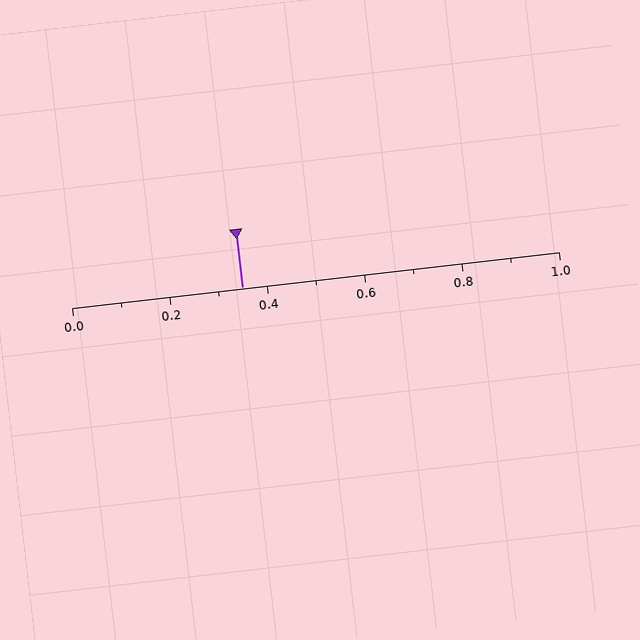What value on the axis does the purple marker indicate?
The marker indicates approximately 0.35.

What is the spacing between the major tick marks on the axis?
The major ticks are spaced 0.2 apart.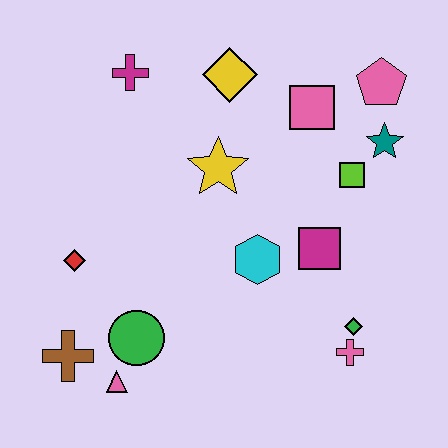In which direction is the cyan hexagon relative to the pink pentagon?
The cyan hexagon is below the pink pentagon.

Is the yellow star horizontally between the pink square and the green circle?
Yes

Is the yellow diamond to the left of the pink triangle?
No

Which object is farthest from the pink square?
The brown cross is farthest from the pink square.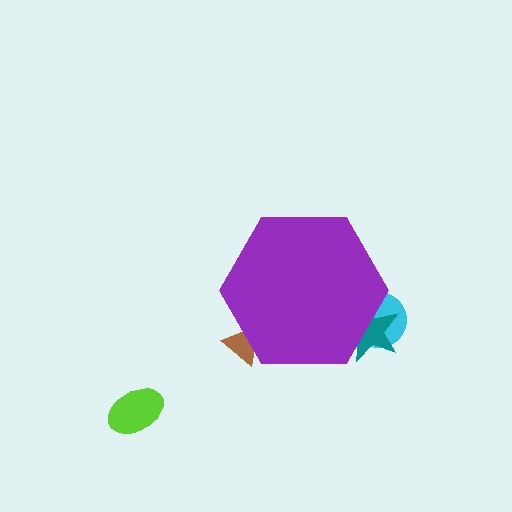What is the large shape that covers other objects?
A purple hexagon.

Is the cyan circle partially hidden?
Yes, the cyan circle is partially hidden behind the purple hexagon.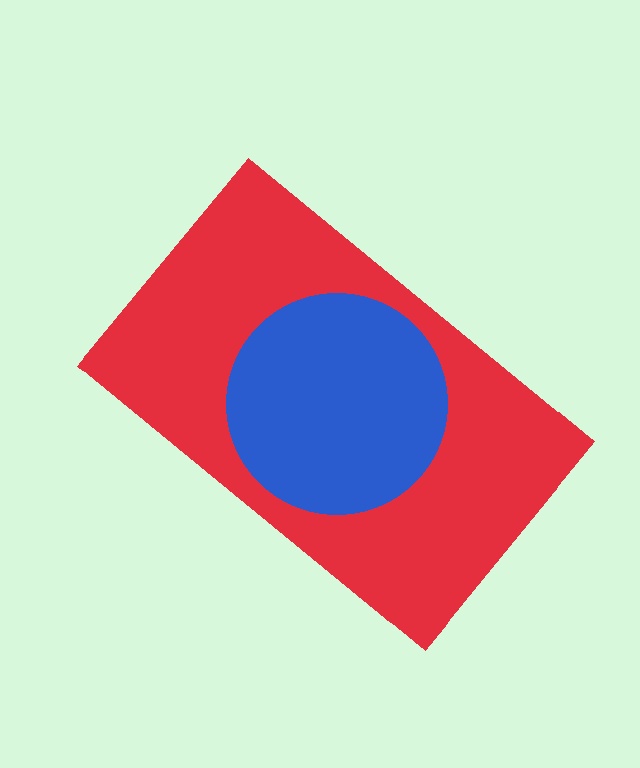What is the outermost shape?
The red rectangle.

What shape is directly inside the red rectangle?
The blue circle.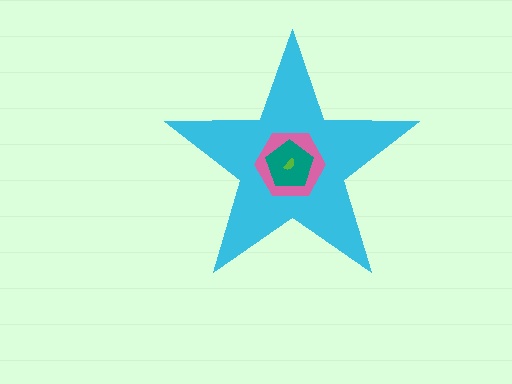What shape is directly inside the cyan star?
The pink hexagon.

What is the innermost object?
The lime semicircle.